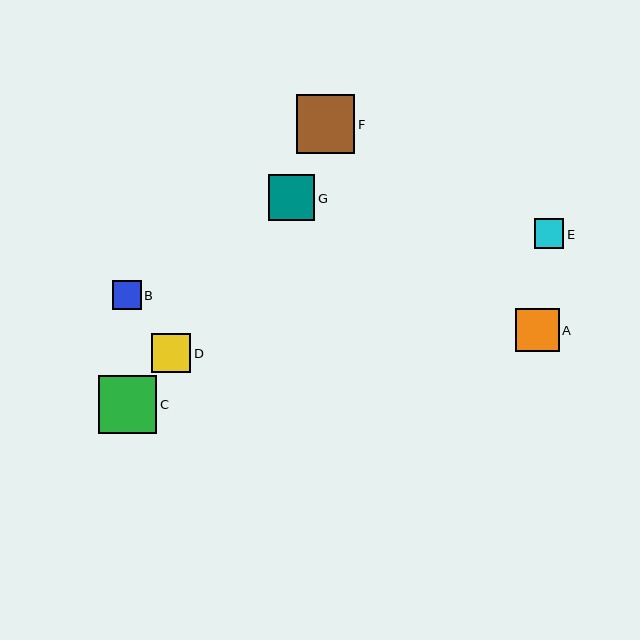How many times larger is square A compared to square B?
Square A is approximately 1.5 times the size of square B.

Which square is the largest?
Square C is the largest with a size of approximately 59 pixels.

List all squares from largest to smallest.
From largest to smallest: C, F, G, A, D, E, B.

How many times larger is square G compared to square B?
Square G is approximately 1.6 times the size of square B.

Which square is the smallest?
Square B is the smallest with a size of approximately 29 pixels.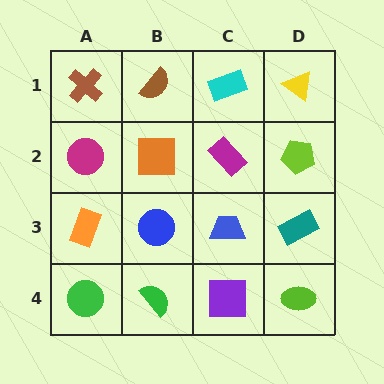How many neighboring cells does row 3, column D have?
3.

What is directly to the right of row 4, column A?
A green semicircle.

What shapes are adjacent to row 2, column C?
A cyan rectangle (row 1, column C), a blue trapezoid (row 3, column C), an orange square (row 2, column B), a lime pentagon (row 2, column D).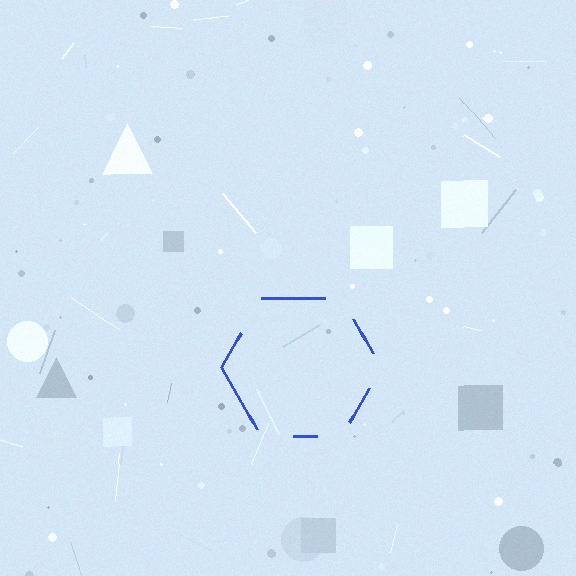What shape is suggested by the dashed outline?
The dashed outline suggests a hexagon.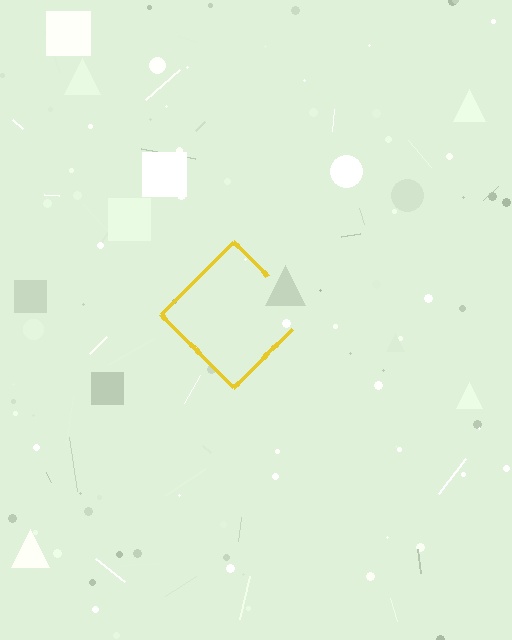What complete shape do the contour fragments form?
The contour fragments form a diamond.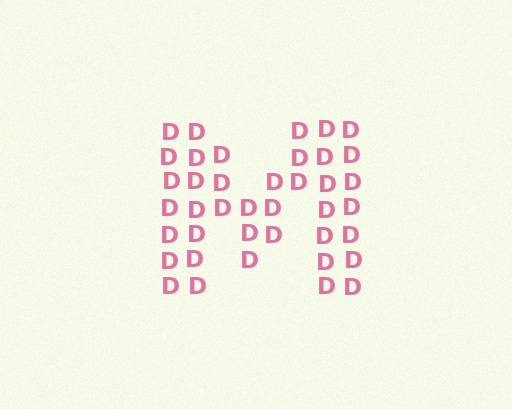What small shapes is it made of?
It is made of small letter D's.